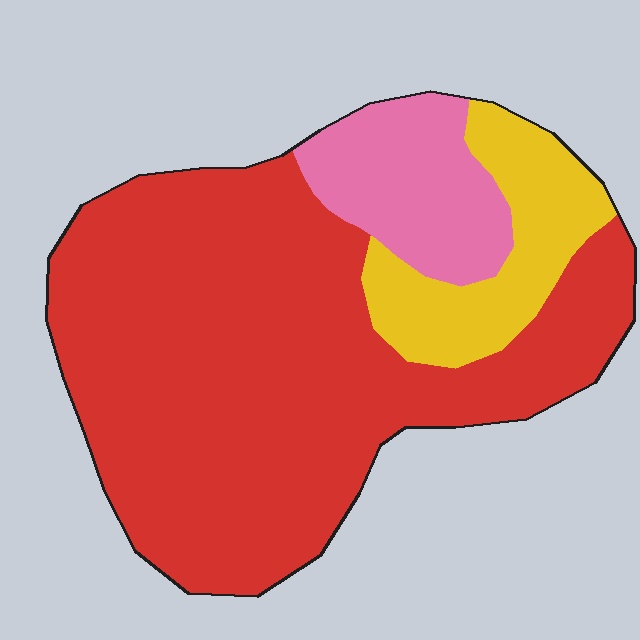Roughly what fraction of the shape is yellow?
Yellow takes up about one sixth (1/6) of the shape.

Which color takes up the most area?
Red, at roughly 70%.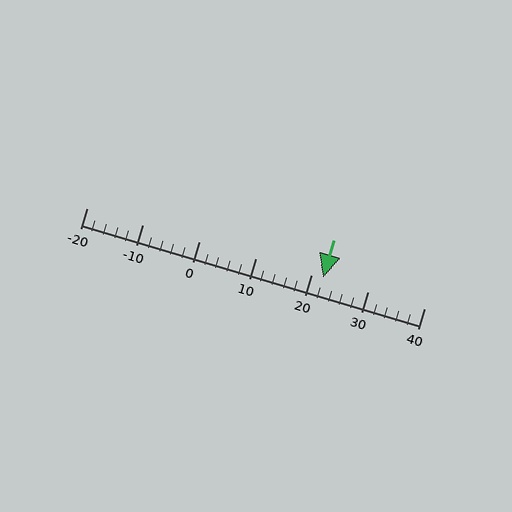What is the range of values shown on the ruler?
The ruler shows values from -20 to 40.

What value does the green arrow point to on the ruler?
The green arrow points to approximately 22.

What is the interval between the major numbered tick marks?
The major tick marks are spaced 10 units apart.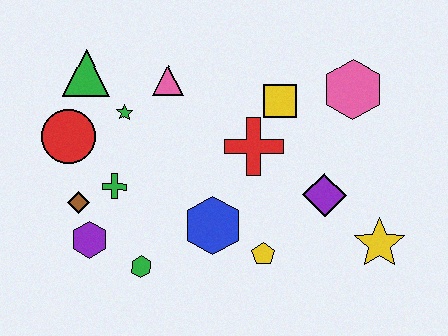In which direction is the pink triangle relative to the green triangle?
The pink triangle is to the right of the green triangle.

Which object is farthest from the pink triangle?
The yellow star is farthest from the pink triangle.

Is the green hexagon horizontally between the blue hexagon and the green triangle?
Yes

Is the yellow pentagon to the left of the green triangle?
No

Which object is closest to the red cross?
The yellow square is closest to the red cross.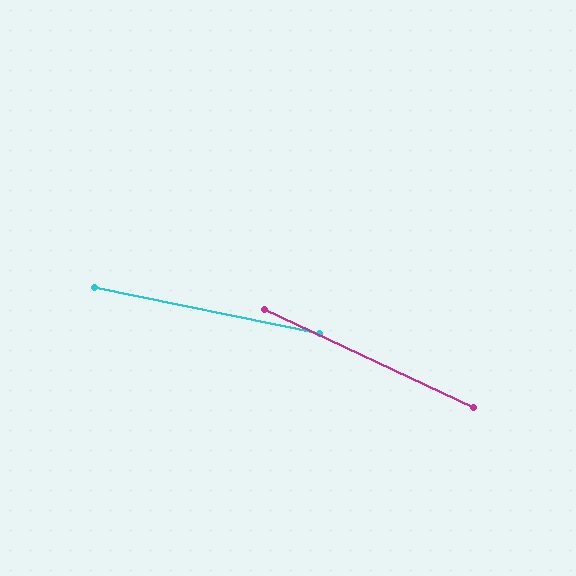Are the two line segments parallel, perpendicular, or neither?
Neither parallel nor perpendicular — they differ by about 13°.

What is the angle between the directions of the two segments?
Approximately 13 degrees.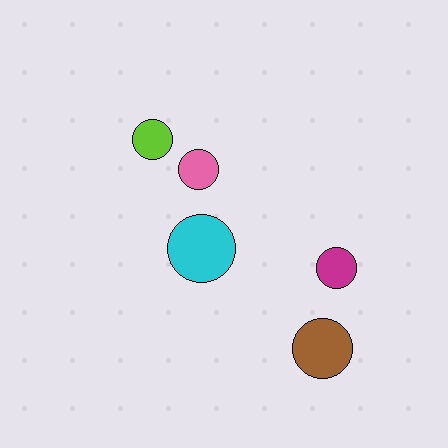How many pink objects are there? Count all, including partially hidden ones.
There is 1 pink object.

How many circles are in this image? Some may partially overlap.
There are 5 circles.